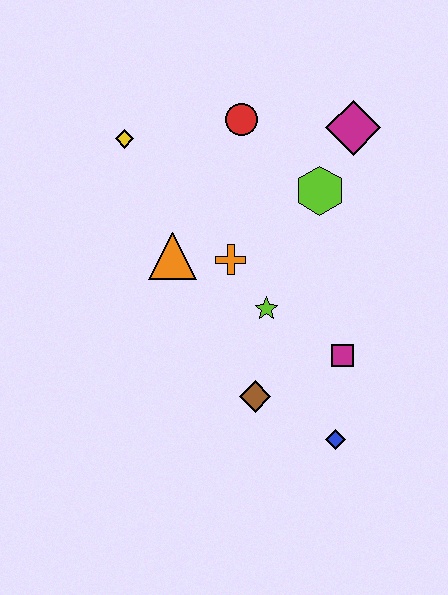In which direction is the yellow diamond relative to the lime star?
The yellow diamond is above the lime star.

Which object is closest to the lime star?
The orange cross is closest to the lime star.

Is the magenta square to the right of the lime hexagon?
Yes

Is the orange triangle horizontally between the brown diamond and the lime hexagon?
No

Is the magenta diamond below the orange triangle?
No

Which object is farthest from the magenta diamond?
The blue diamond is farthest from the magenta diamond.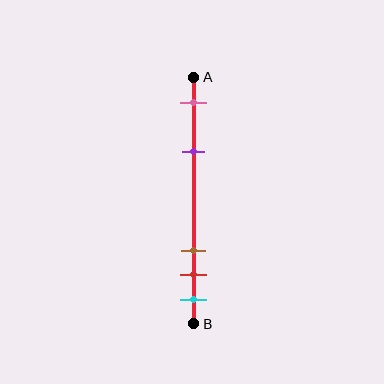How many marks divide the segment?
There are 5 marks dividing the segment.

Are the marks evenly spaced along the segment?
No, the marks are not evenly spaced.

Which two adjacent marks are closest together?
The red and cyan marks are the closest adjacent pair.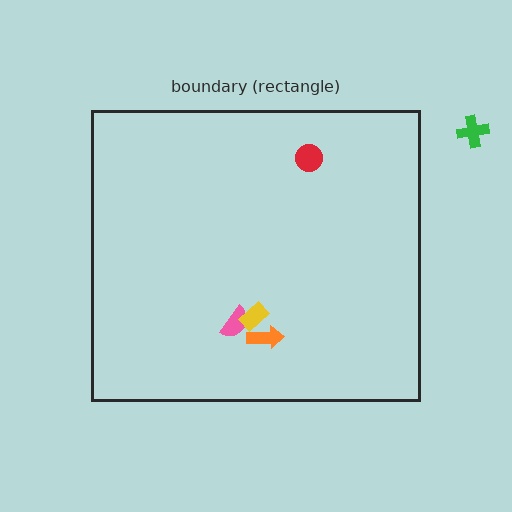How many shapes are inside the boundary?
4 inside, 1 outside.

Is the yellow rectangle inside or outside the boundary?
Inside.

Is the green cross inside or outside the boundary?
Outside.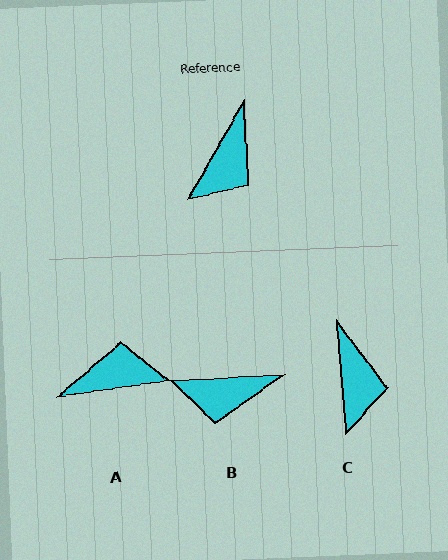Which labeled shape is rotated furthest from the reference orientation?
A, about 128 degrees away.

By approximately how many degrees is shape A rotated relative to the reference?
Approximately 128 degrees counter-clockwise.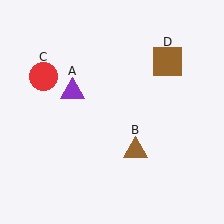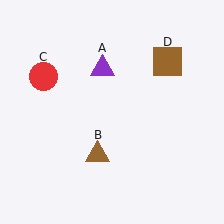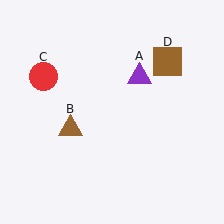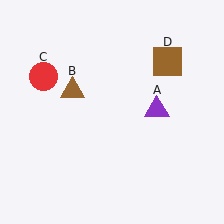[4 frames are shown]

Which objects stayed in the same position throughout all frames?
Red circle (object C) and brown square (object D) remained stationary.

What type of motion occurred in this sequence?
The purple triangle (object A), brown triangle (object B) rotated clockwise around the center of the scene.